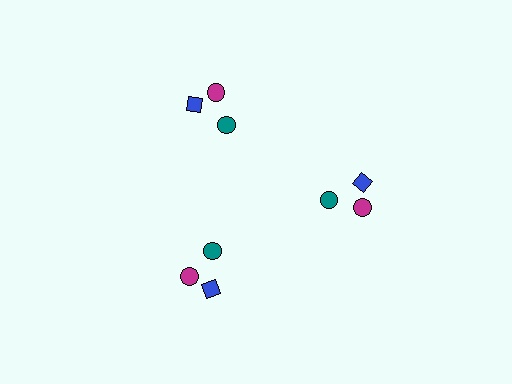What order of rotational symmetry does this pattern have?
This pattern has 3-fold rotational symmetry.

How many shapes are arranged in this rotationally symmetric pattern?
There are 9 shapes, arranged in 3 groups of 3.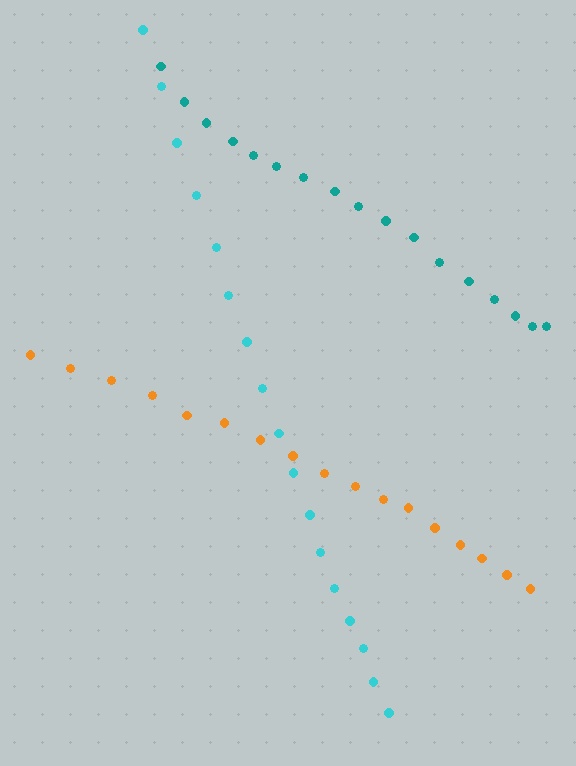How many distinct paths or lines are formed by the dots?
There are 3 distinct paths.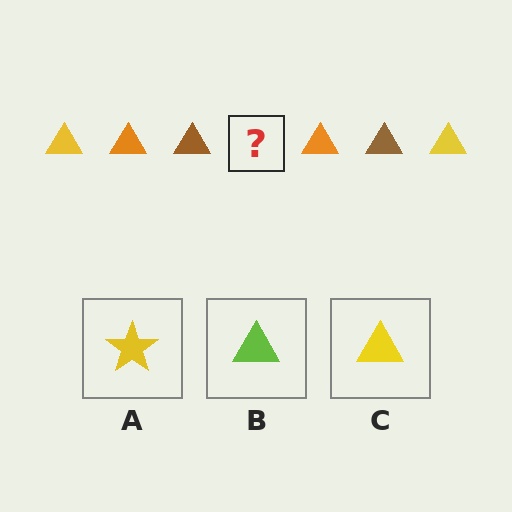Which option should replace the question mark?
Option C.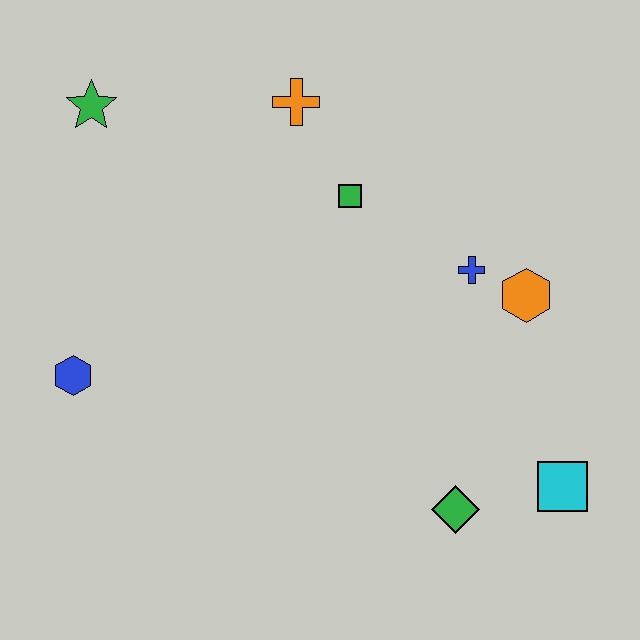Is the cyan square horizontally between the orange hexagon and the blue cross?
No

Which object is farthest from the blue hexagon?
The cyan square is farthest from the blue hexagon.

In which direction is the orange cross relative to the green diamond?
The orange cross is above the green diamond.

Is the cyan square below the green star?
Yes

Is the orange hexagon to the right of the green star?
Yes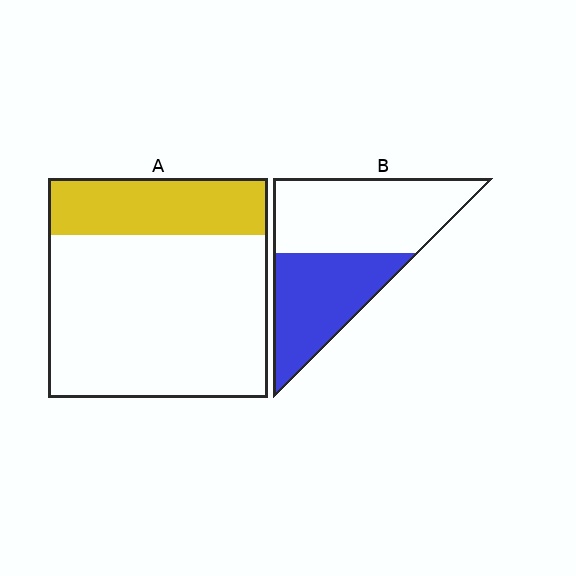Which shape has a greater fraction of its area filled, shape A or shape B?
Shape B.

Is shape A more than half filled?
No.